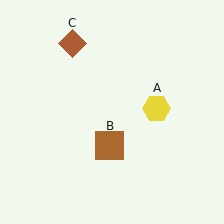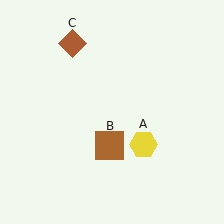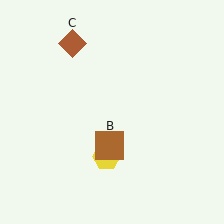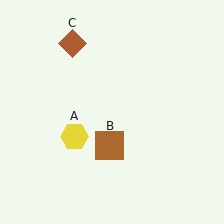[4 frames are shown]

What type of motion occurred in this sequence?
The yellow hexagon (object A) rotated clockwise around the center of the scene.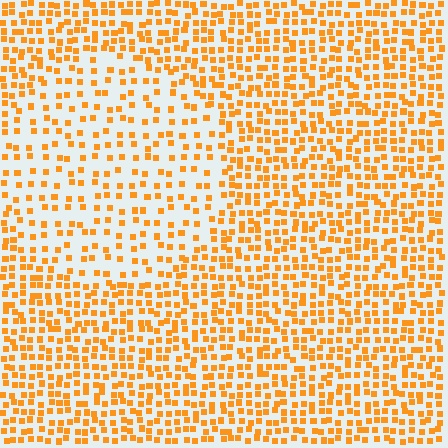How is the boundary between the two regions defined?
The boundary is defined by a change in element density (approximately 2.0x ratio). All elements are the same color, size, and shape.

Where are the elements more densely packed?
The elements are more densely packed outside the circle boundary.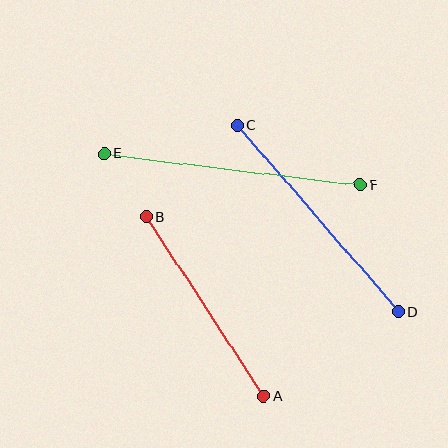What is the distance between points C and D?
The distance is approximately 247 pixels.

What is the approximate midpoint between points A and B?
The midpoint is at approximately (205, 306) pixels.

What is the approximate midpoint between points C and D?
The midpoint is at approximately (318, 218) pixels.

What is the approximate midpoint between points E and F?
The midpoint is at approximately (232, 169) pixels.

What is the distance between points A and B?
The distance is approximately 215 pixels.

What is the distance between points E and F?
The distance is approximately 258 pixels.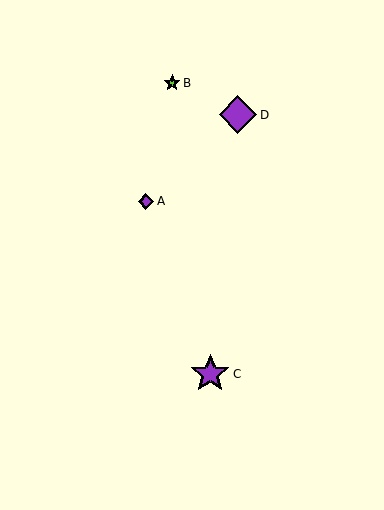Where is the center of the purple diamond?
The center of the purple diamond is at (238, 115).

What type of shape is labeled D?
Shape D is a purple diamond.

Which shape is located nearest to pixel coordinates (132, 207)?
The purple diamond (labeled A) at (146, 201) is nearest to that location.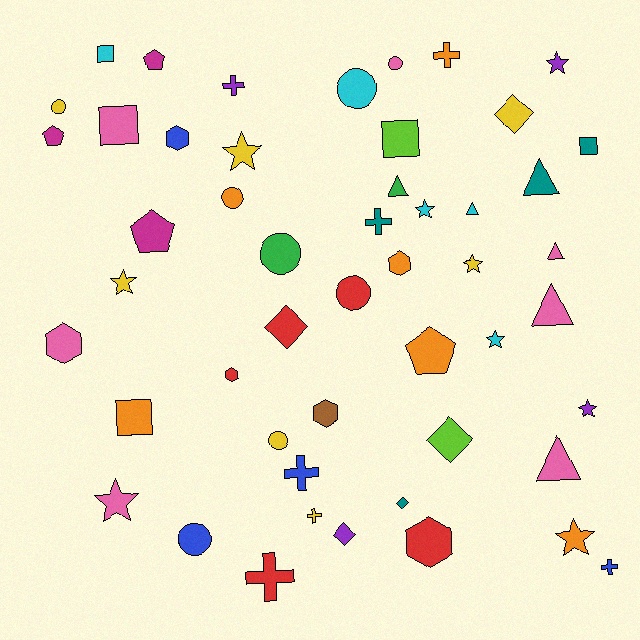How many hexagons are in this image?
There are 6 hexagons.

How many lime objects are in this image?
There are 2 lime objects.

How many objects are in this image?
There are 50 objects.